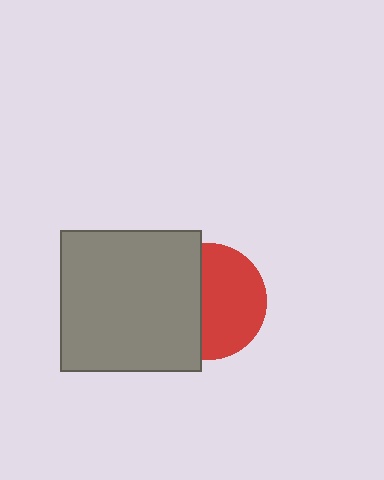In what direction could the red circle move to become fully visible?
The red circle could move right. That would shift it out from behind the gray square entirely.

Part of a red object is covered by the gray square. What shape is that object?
It is a circle.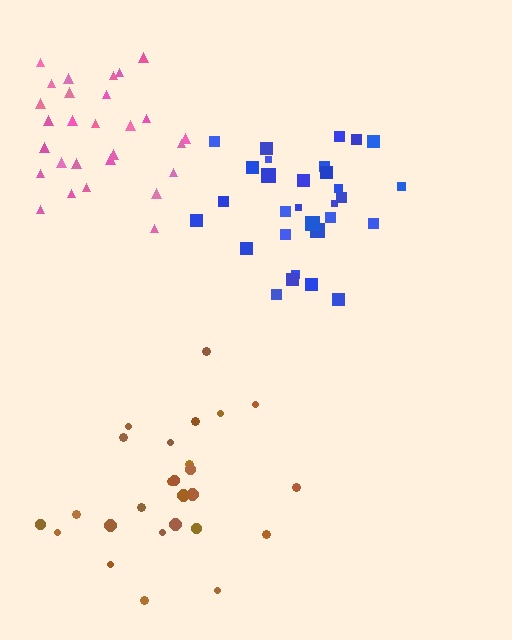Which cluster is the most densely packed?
Blue.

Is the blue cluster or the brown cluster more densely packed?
Blue.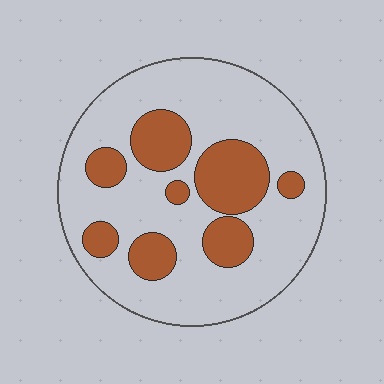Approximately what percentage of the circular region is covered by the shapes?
Approximately 25%.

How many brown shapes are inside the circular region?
8.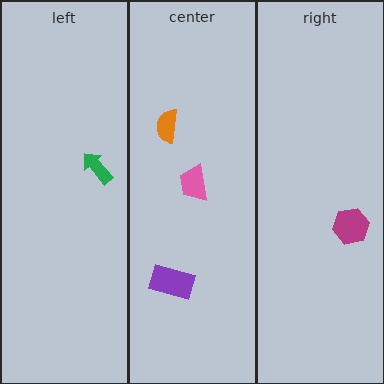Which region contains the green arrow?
The left region.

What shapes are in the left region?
The green arrow.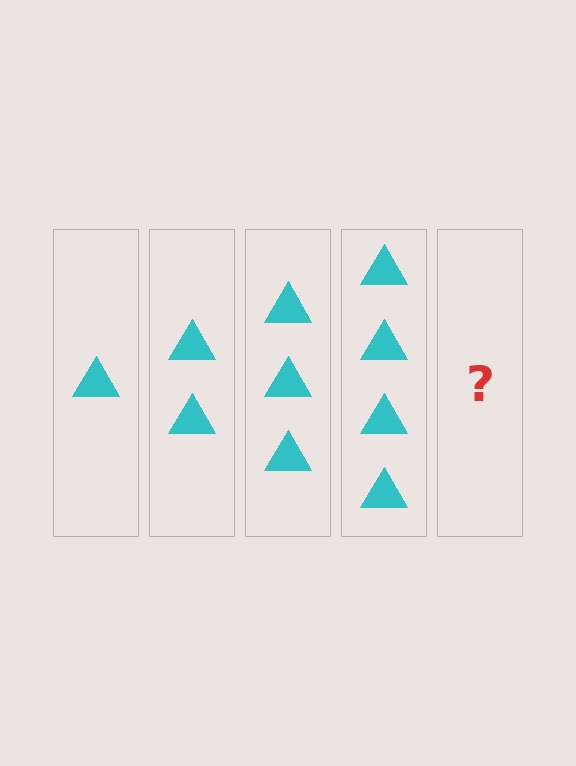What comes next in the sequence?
The next element should be 5 triangles.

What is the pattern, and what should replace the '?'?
The pattern is that each step adds one more triangle. The '?' should be 5 triangles.